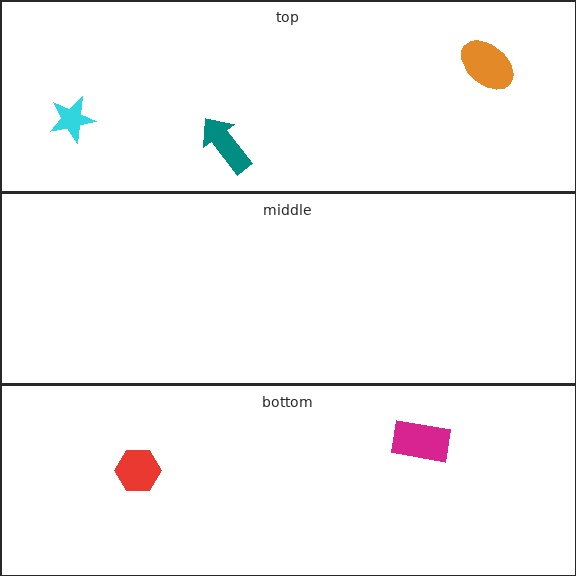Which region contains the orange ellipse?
The top region.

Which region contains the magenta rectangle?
The bottom region.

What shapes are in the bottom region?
The red hexagon, the magenta rectangle.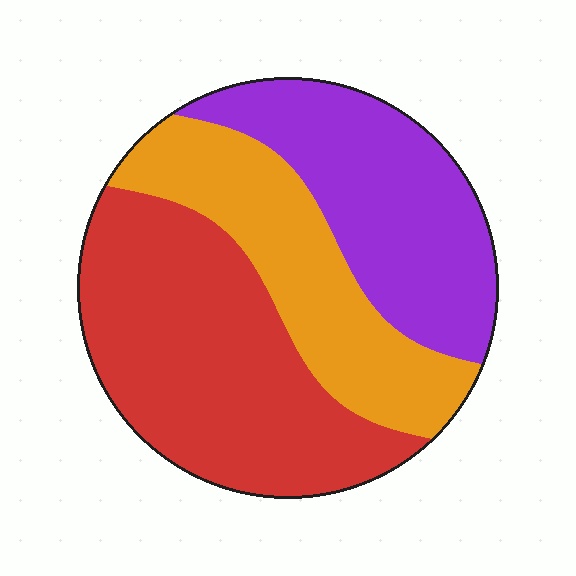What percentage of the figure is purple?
Purple covers around 30% of the figure.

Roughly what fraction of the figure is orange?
Orange covers roughly 30% of the figure.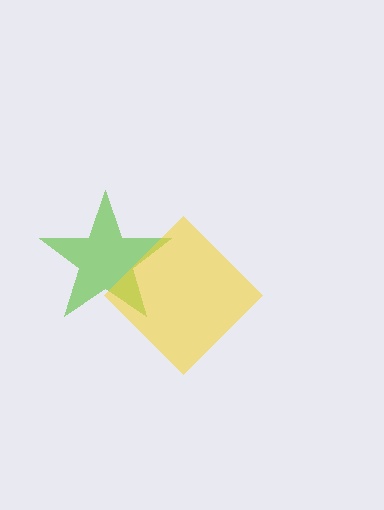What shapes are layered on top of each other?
The layered shapes are: a lime star, a yellow diamond.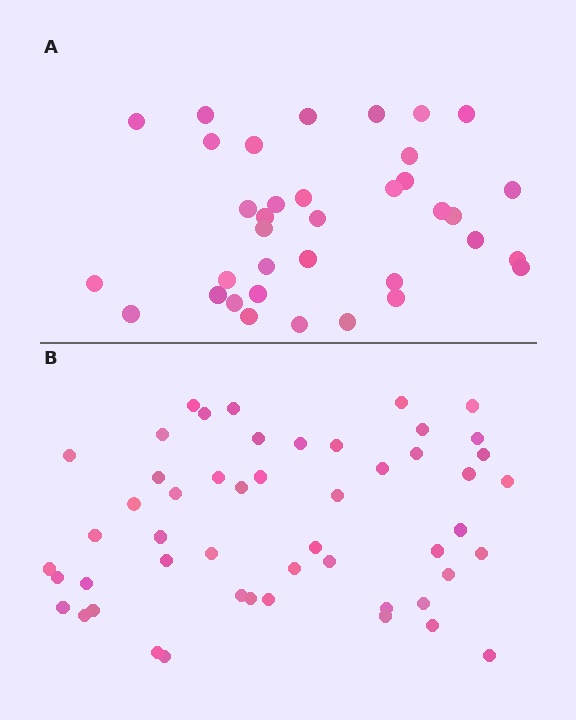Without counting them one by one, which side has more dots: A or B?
Region B (the bottom region) has more dots.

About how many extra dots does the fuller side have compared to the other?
Region B has approximately 15 more dots than region A.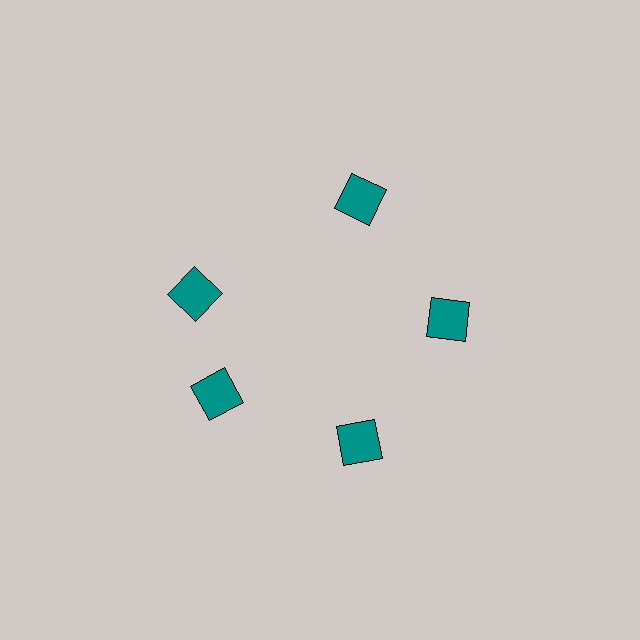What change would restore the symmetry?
The symmetry would be restored by rotating it back into even spacing with its neighbors so that all 5 squares sit at equal angles and equal distance from the center.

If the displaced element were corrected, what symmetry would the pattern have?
It would have 5-fold rotational symmetry — the pattern would map onto itself every 72 degrees.